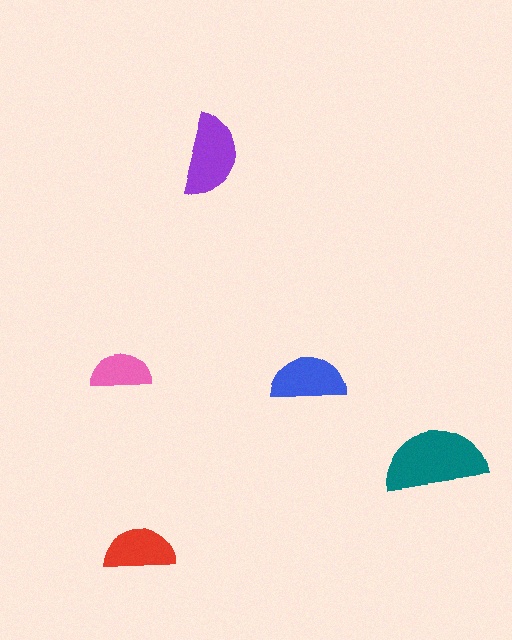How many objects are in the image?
There are 5 objects in the image.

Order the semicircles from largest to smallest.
the teal one, the purple one, the blue one, the red one, the pink one.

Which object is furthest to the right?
The teal semicircle is rightmost.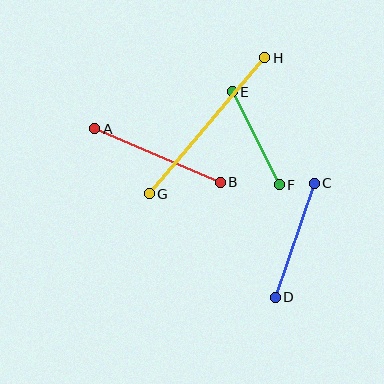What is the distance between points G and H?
The distance is approximately 178 pixels.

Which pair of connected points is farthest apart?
Points G and H are farthest apart.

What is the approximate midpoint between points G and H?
The midpoint is at approximately (207, 126) pixels.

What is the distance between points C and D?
The distance is approximately 121 pixels.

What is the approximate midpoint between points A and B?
The midpoint is at approximately (158, 156) pixels.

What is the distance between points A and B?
The distance is approximately 136 pixels.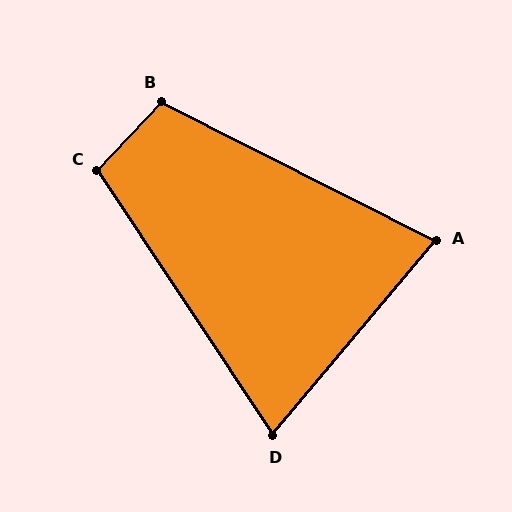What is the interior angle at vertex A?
Approximately 77 degrees (acute).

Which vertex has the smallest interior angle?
D, at approximately 73 degrees.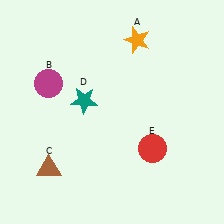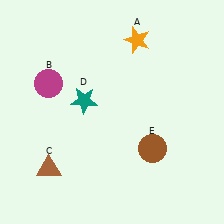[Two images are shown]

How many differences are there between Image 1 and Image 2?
There is 1 difference between the two images.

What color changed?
The circle (E) changed from red in Image 1 to brown in Image 2.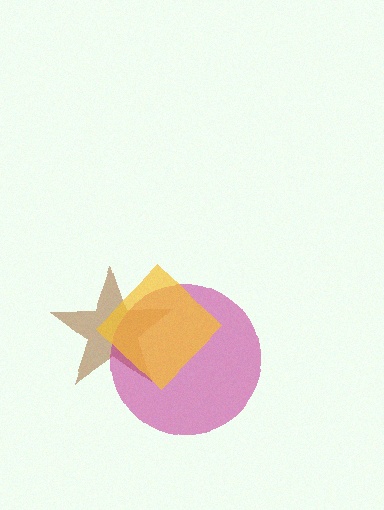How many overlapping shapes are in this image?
There are 3 overlapping shapes in the image.